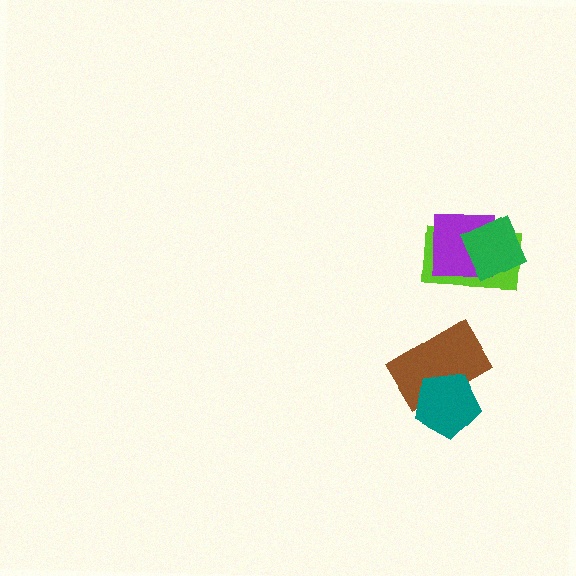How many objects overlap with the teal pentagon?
1 object overlaps with the teal pentagon.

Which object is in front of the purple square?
The green diamond is in front of the purple square.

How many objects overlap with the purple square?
2 objects overlap with the purple square.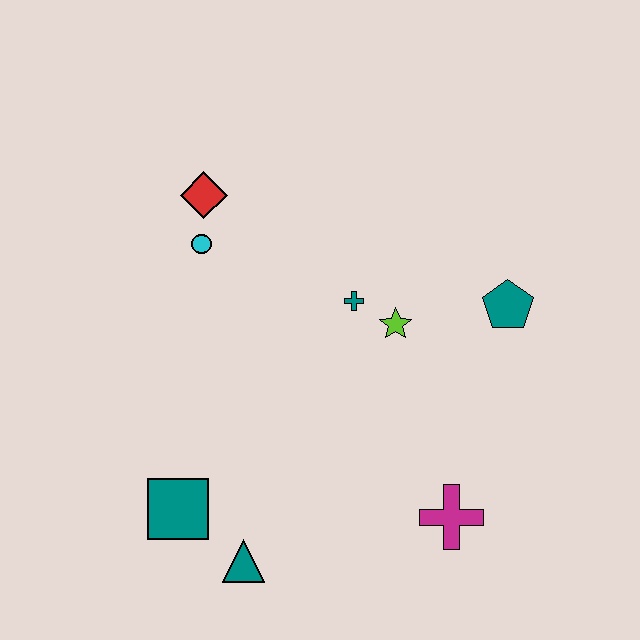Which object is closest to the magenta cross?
The lime star is closest to the magenta cross.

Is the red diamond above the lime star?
Yes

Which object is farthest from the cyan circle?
The magenta cross is farthest from the cyan circle.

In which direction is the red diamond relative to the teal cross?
The red diamond is to the left of the teal cross.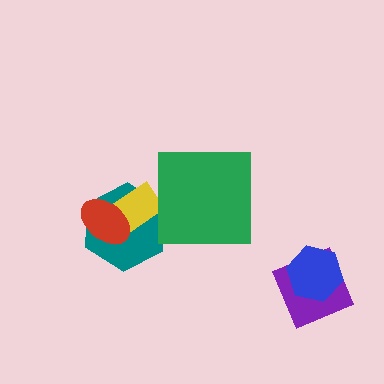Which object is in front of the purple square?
The blue hexagon is in front of the purple square.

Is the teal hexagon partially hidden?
Yes, it is partially covered by another shape.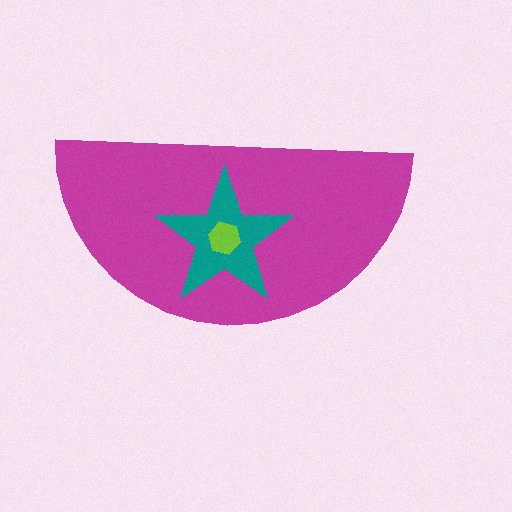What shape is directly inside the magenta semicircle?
The teal star.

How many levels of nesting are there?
3.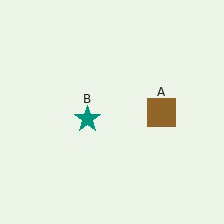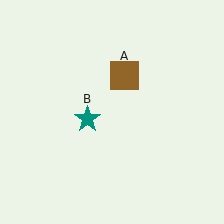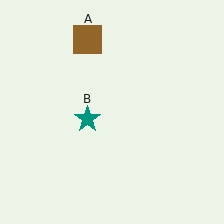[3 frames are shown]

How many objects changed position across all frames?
1 object changed position: brown square (object A).